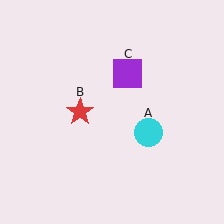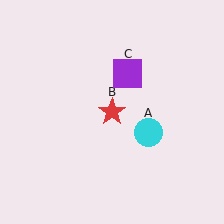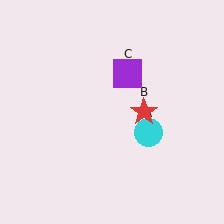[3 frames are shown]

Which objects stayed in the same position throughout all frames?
Cyan circle (object A) and purple square (object C) remained stationary.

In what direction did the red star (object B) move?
The red star (object B) moved right.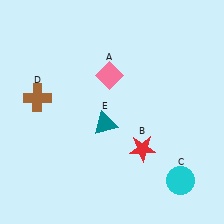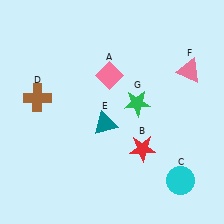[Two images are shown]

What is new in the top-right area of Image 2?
A green star (G) was added in the top-right area of Image 2.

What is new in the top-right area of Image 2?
A pink triangle (F) was added in the top-right area of Image 2.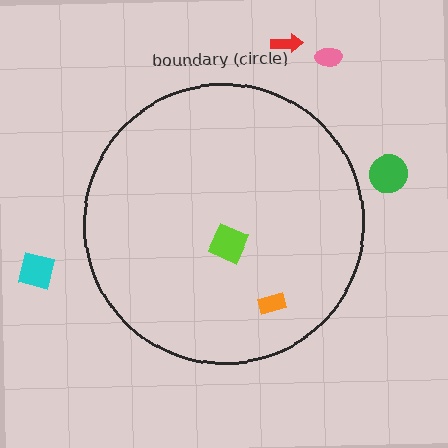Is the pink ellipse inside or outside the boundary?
Outside.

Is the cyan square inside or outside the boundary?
Outside.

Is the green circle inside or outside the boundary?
Outside.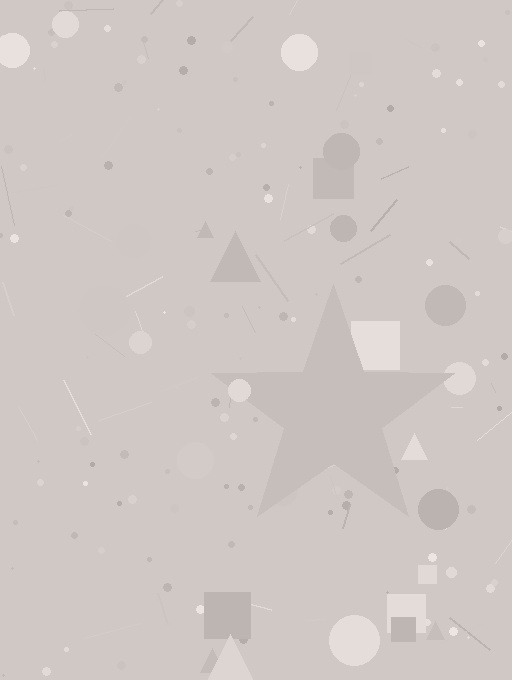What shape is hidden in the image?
A star is hidden in the image.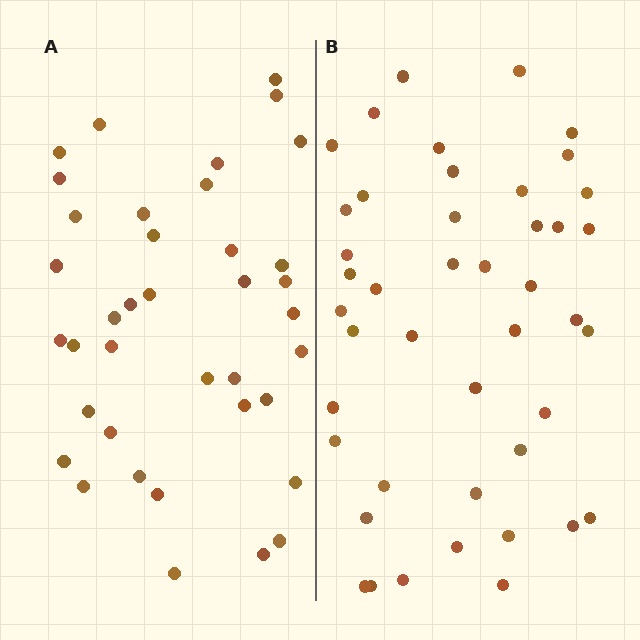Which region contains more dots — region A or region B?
Region B (the right region) has more dots.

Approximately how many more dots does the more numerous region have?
Region B has about 6 more dots than region A.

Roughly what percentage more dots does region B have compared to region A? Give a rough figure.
About 15% more.